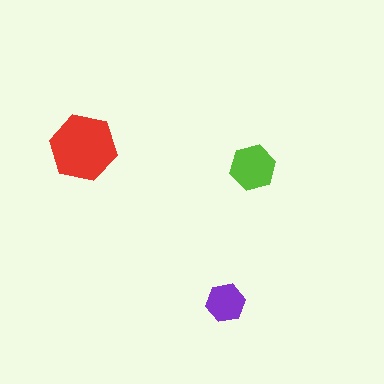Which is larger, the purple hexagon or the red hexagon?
The red one.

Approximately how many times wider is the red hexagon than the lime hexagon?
About 1.5 times wider.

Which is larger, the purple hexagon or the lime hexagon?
The lime one.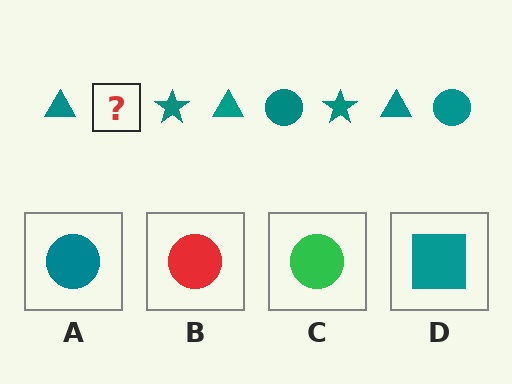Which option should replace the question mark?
Option A.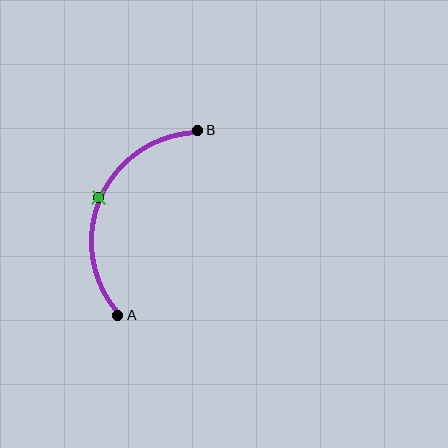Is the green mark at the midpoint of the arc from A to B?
Yes. The green mark lies on the arc at equal arc-length from both A and B — it is the arc midpoint.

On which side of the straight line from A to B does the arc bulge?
The arc bulges to the left of the straight line connecting A and B.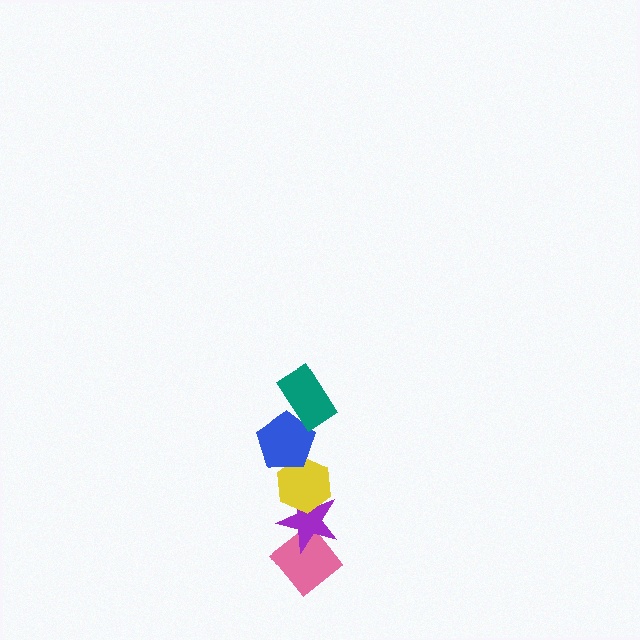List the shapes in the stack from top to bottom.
From top to bottom: the teal rectangle, the blue pentagon, the yellow hexagon, the purple star, the pink diamond.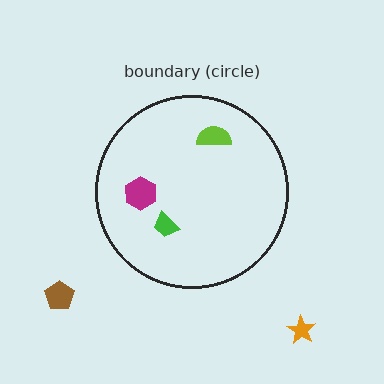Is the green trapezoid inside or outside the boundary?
Inside.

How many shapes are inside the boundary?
3 inside, 2 outside.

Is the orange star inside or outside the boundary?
Outside.